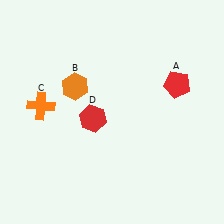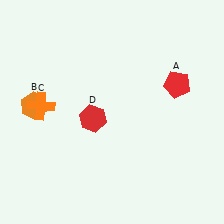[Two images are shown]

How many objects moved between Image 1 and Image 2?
1 object moved between the two images.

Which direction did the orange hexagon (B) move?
The orange hexagon (B) moved left.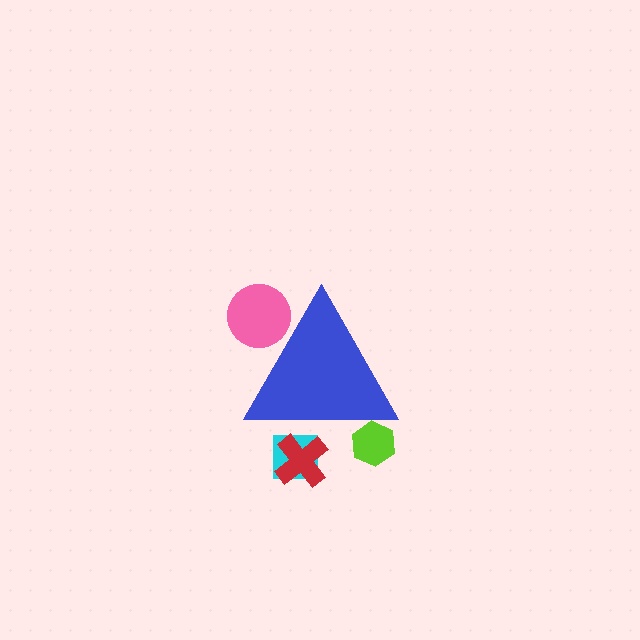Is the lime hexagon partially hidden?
Yes, the lime hexagon is partially hidden behind the blue triangle.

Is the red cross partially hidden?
Yes, the red cross is partially hidden behind the blue triangle.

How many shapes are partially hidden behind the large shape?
4 shapes are partially hidden.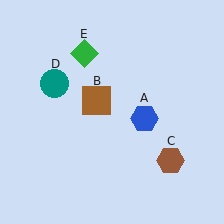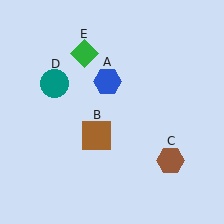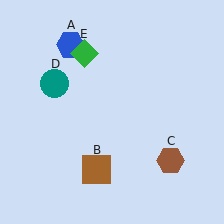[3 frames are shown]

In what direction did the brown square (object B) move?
The brown square (object B) moved down.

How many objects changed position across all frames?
2 objects changed position: blue hexagon (object A), brown square (object B).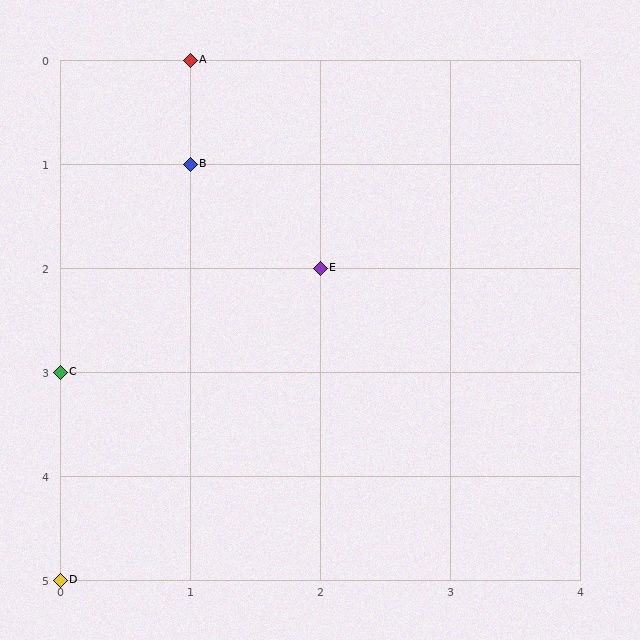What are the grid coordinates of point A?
Point A is at grid coordinates (1, 0).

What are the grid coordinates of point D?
Point D is at grid coordinates (0, 5).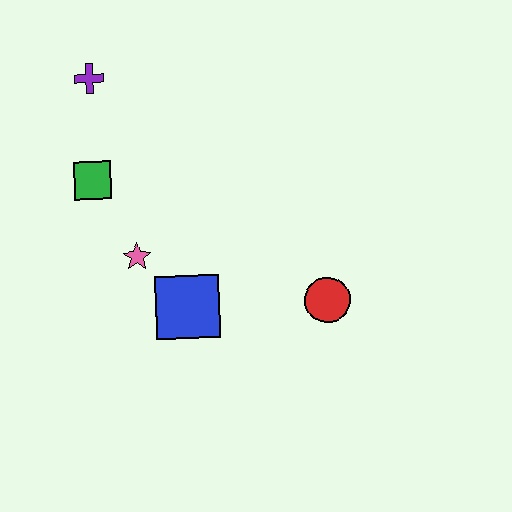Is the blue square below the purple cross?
Yes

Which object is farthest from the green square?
The red circle is farthest from the green square.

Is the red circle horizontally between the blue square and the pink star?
No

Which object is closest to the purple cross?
The green square is closest to the purple cross.